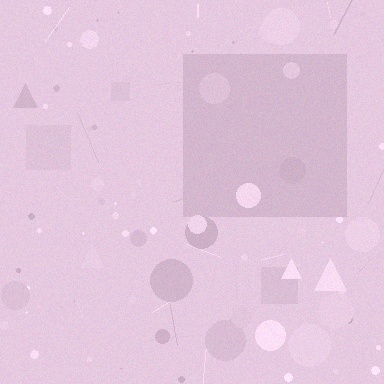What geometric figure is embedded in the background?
A square is embedded in the background.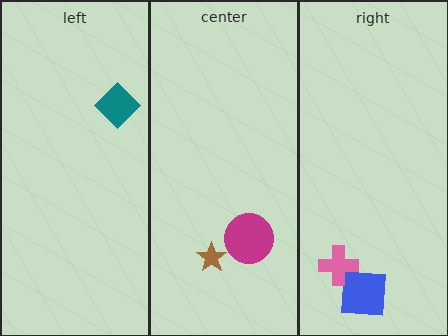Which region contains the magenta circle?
The center region.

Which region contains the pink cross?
The right region.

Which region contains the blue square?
The right region.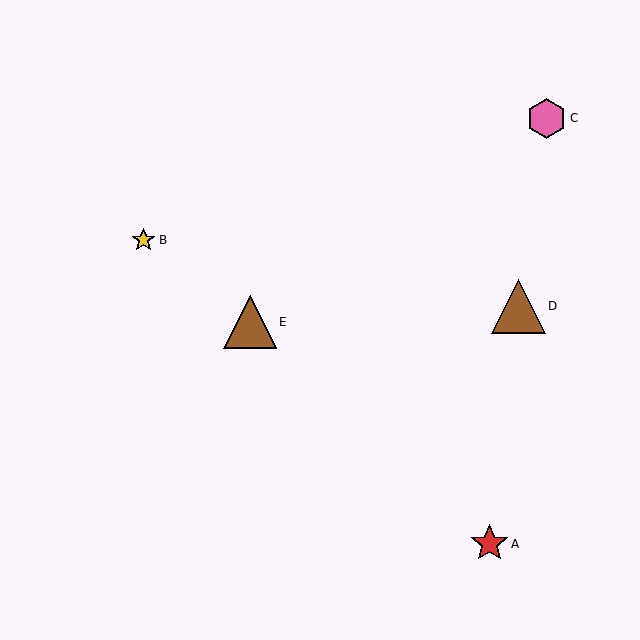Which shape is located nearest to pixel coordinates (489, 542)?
The red star (labeled A) at (489, 544) is nearest to that location.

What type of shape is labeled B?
Shape B is a yellow star.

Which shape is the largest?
The brown triangle (labeled D) is the largest.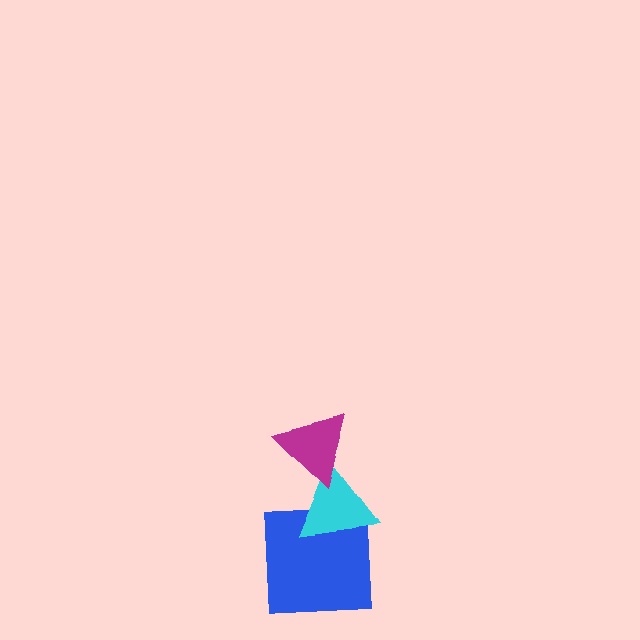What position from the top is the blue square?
The blue square is 3rd from the top.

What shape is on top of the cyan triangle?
The magenta triangle is on top of the cyan triangle.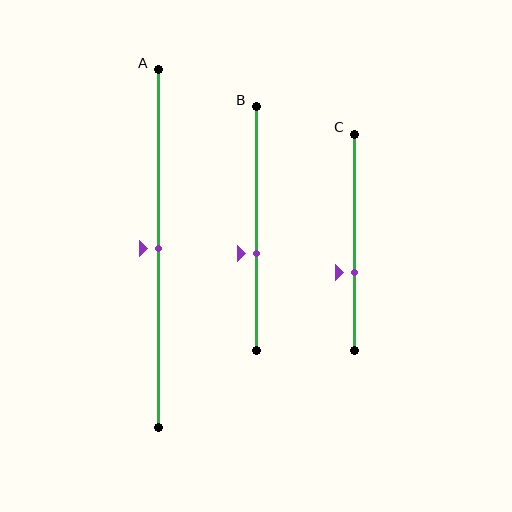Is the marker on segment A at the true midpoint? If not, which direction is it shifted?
Yes, the marker on segment A is at the true midpoint.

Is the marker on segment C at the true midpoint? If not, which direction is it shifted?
No, the marker on segment C is shifted downward by about 14% of the segment length.